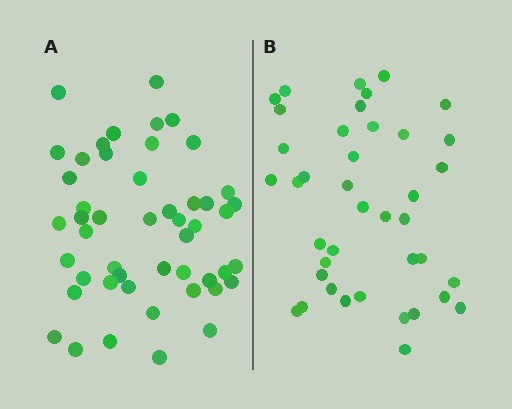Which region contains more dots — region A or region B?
Region A (the left region) has more dots.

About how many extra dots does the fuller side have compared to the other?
Region A has roughly 8 or so more dots than region B.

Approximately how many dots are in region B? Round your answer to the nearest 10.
About 40 dots.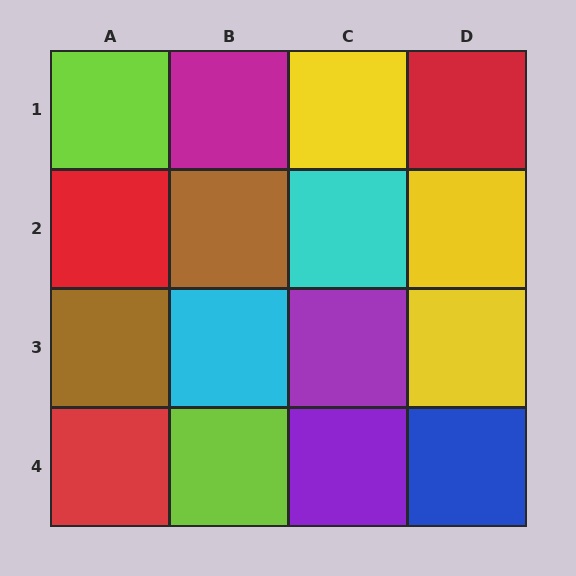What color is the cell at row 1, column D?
Red.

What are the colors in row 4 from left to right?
Red, lime, purple, blue.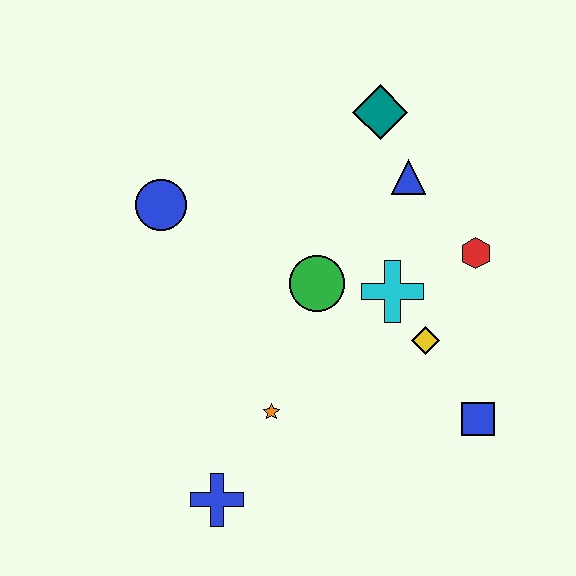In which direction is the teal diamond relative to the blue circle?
The teal diamond is to the right of the blue circle.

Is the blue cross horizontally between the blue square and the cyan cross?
No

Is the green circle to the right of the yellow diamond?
No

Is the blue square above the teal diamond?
No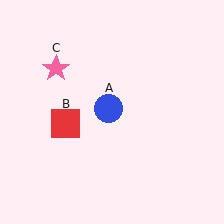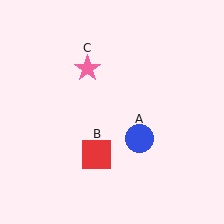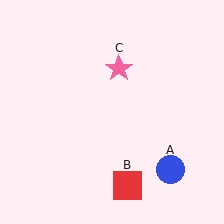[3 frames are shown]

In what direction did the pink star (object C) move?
The pink star (object C) moved right.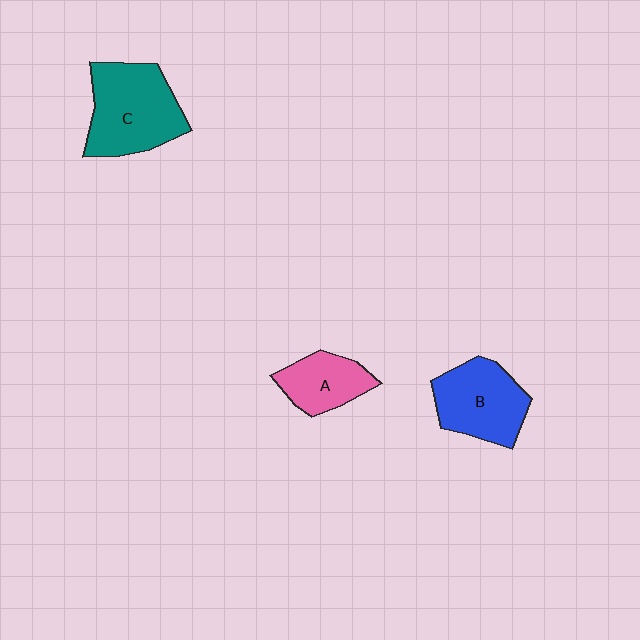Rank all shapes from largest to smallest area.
From largest to smallest: C (teal), B (blue), A (pink).